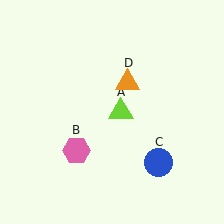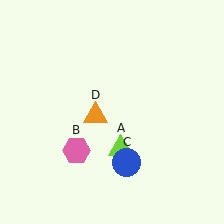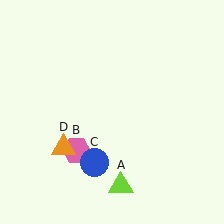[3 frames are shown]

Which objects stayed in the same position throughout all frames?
Pink hexagon (object B) remained stationary.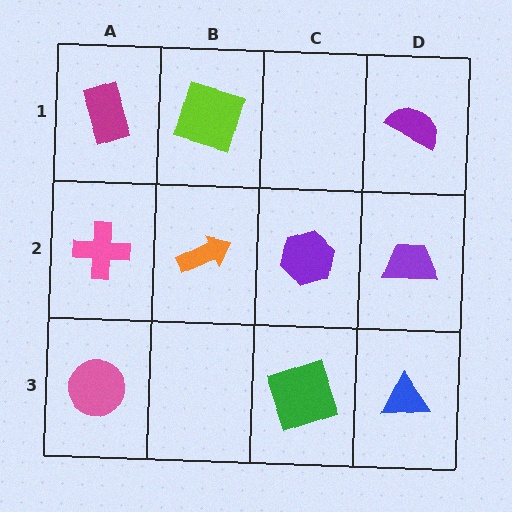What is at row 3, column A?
A pink circle.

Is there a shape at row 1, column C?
No, that cell is empty.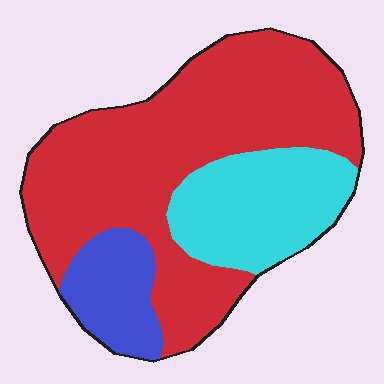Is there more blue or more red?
Red.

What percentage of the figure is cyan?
Cyan takes up about one quarter (1/4) of the figure.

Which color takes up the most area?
Red, at roughly 65%.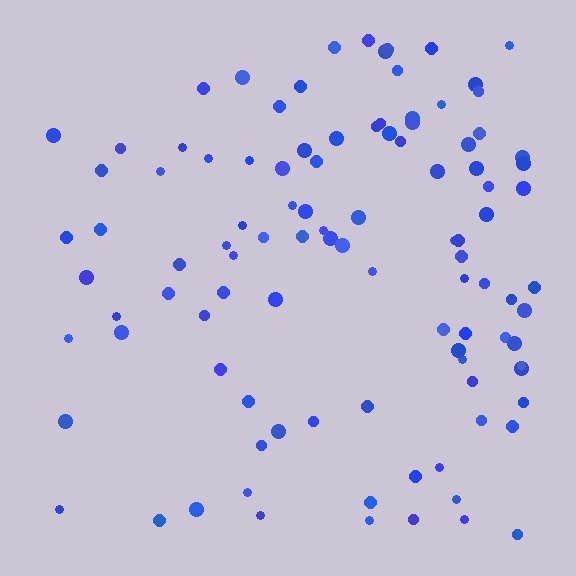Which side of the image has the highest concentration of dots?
The right.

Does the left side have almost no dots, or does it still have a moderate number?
Still a moderate number, just noticeably fewer than the right.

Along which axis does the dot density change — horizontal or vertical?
Horizontal.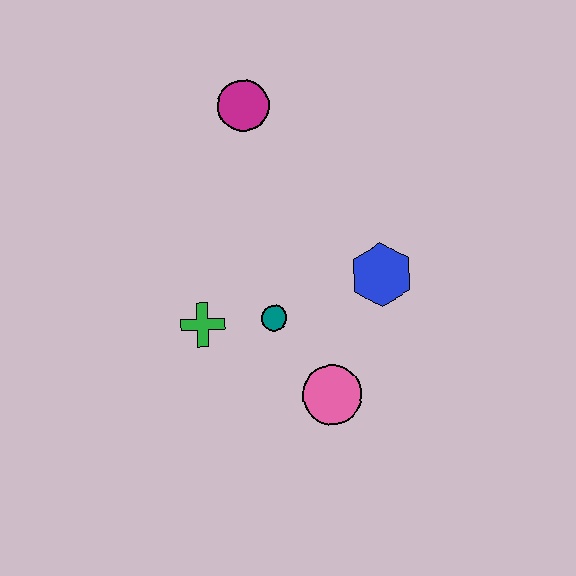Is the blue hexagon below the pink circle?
No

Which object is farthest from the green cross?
The magenta circle is farthest from the green cross.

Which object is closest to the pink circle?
The teal circle is closest to the pink circle.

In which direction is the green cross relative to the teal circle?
The green cross is to the left of the teal circle.